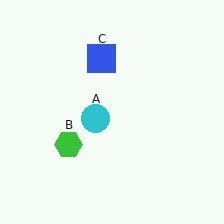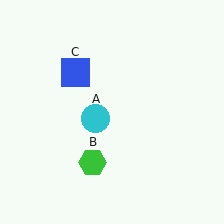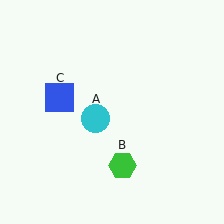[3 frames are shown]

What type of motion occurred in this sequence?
The green hexagon (object B), blue square (object C) rotated counterclockwise around the center of the scene.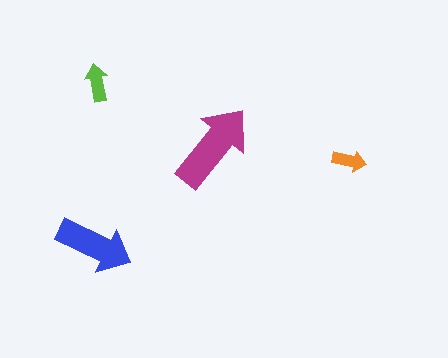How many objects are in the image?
There are 4 objects in the image.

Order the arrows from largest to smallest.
the magenta one, the blue one, the lime one, the orange one.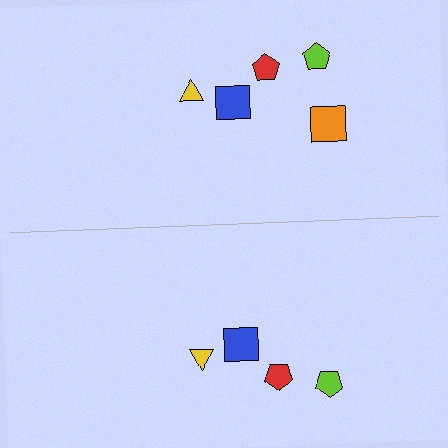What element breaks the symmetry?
A orange square is missing from the bottom side.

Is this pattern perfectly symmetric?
No, the pattern is not perfectly symmetric. A orange square is missing from the bottom side.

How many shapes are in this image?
There are 9 shapes in this image.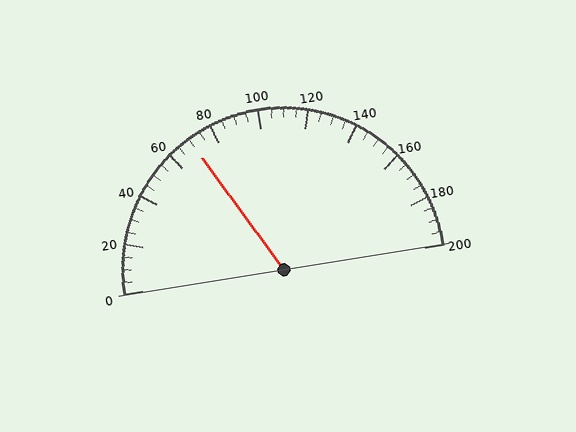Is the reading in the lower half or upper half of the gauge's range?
The reading is in the lower half of the range (0 to 200).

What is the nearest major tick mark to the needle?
The nearest major tick mark is 80.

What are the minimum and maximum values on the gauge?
The gauge ranges from 0 to 200.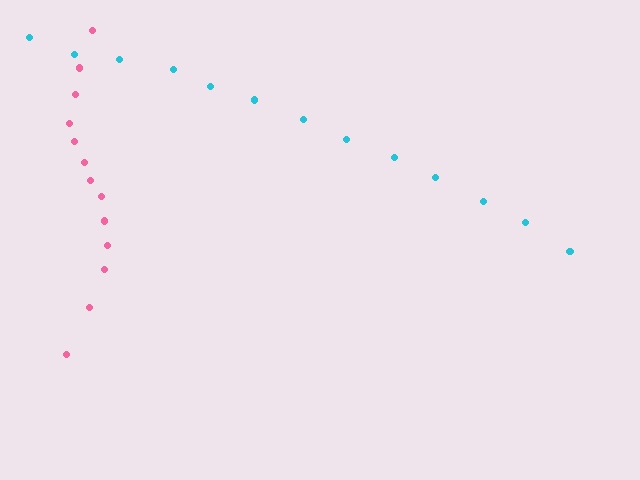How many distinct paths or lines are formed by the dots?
There are 2 distinct paths.